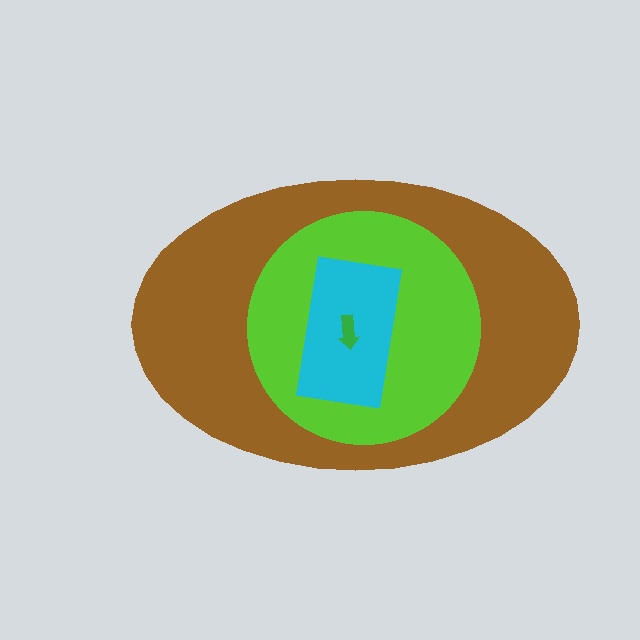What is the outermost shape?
The brown ellipse.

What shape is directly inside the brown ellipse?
The lime circle.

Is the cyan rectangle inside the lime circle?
Yes.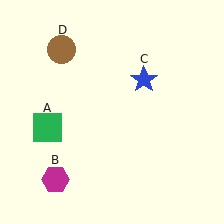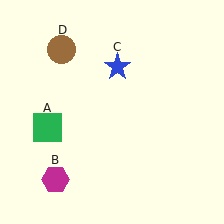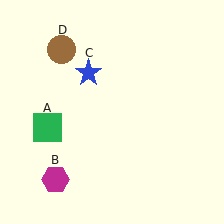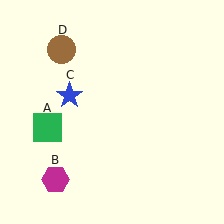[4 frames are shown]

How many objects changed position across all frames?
1 object changed position: blue star (object C).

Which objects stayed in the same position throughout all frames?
Green square (object A) and magenta hexagon (object B) and brown circle (object D) remained stationary.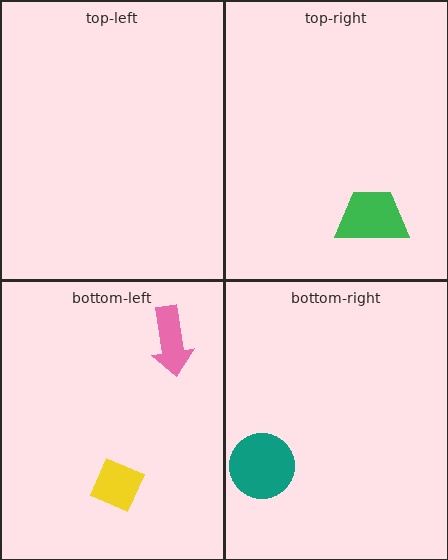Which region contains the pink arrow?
The bottom-left region.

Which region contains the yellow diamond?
The bottom-left region.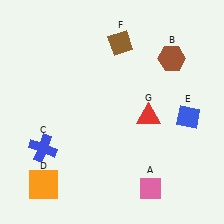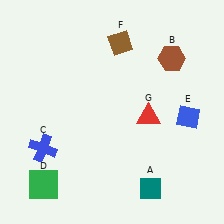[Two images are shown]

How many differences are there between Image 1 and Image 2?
There are 2 differences between the two images.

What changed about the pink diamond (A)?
In Image 1, A is pink. In Image 2, it changed to teal.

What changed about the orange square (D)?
In Image 1, D is orange. In Image 2, it changed to green.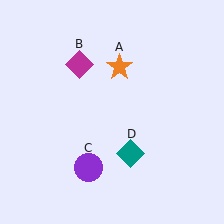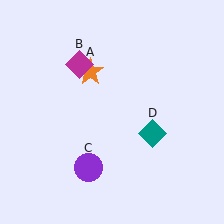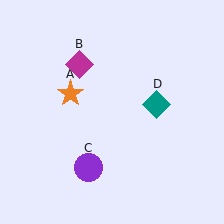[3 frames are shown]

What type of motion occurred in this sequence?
The orange star (object A), teal diamond (object D) rotated counterclockwise around the center of the scene.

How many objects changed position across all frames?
2 objects changed position: orange star (object A), teal diamond (object D).